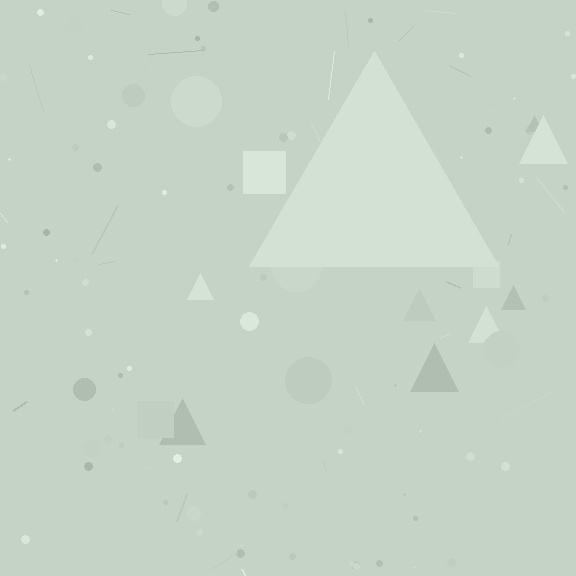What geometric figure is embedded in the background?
A triangle is embedded in the background.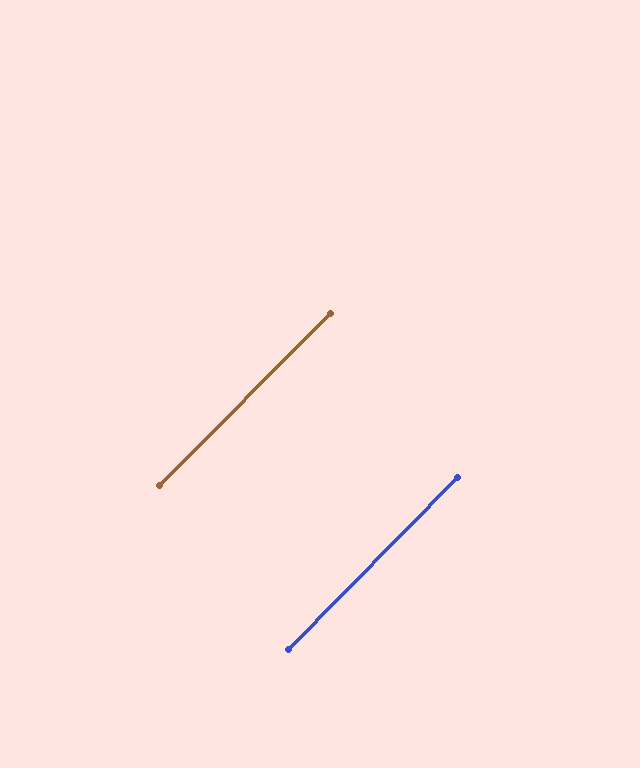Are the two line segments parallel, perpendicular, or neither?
Parallel — their directions differ by only 0.6°.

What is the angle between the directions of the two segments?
Approximately 1 degree.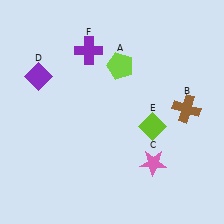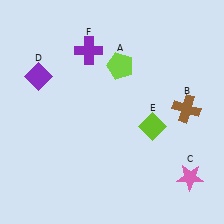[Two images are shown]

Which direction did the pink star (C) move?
The pink star (C) moved right.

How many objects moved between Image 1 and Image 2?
1 object moved between the two images.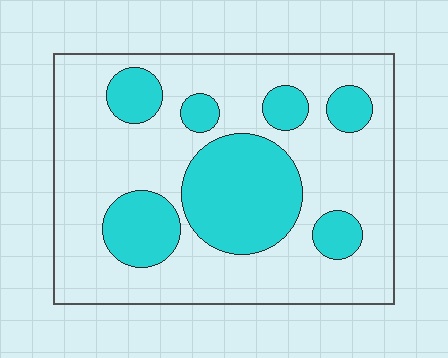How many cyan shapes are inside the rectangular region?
7.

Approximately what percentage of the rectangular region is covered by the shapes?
Approximately 30%.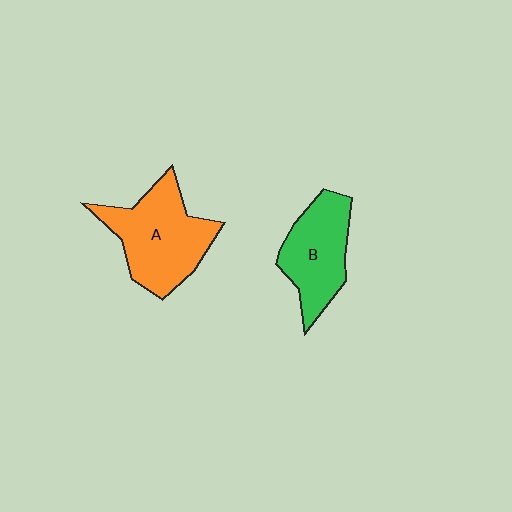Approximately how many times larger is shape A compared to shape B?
Approximately 1.3 times.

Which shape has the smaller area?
Shape B (green).